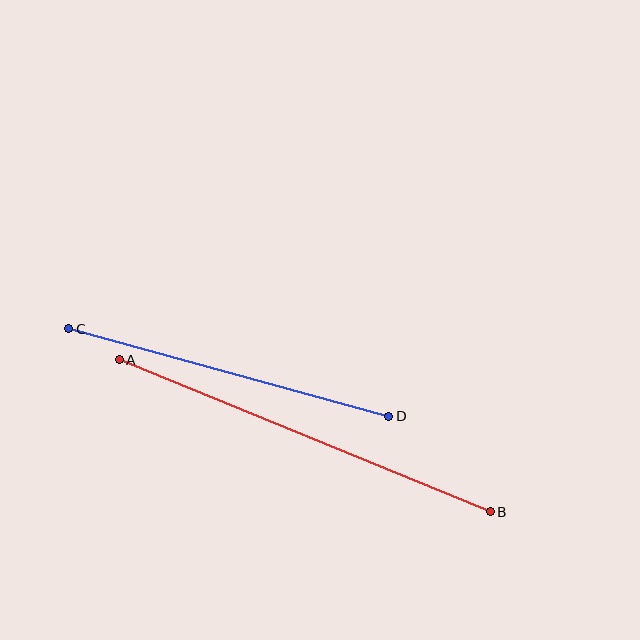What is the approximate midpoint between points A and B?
The midpoint is at approximately (305, 436) pixels.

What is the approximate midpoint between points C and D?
The midpoint is at approximately (229, 373) pixels.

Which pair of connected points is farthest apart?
Points A and B are farthest apart.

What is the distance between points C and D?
The distance is approximately 332 pixels.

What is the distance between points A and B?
The distance is approximately 401 pixels.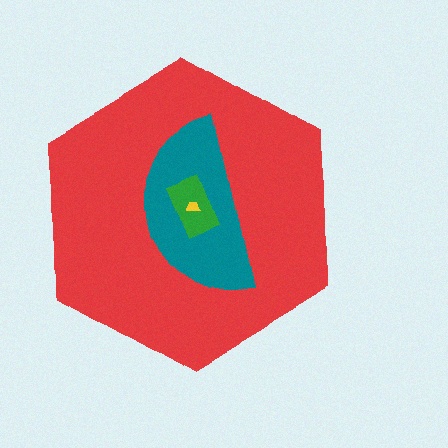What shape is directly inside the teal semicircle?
The green rectangle.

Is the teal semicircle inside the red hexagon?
Yes.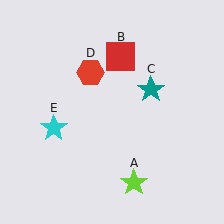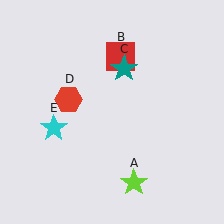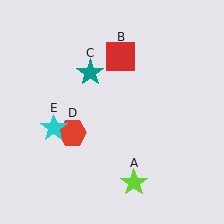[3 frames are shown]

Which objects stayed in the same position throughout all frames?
Lime star (object A) and red square (object B) and cyan star (object E) remained stationary.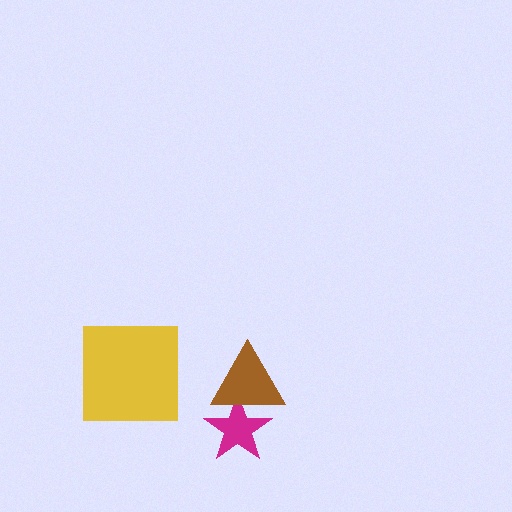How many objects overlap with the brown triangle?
1 object overlaps with the brown triangle.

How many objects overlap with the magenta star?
1 object overlaps with the magenta star.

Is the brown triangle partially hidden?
No, no other shape covers it.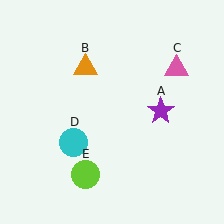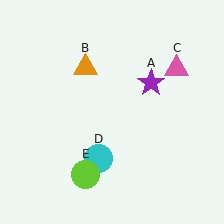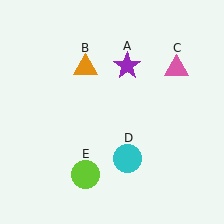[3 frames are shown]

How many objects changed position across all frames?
2 objects changed position: purple star (object A), cyan circle (object D).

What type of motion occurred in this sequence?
The purple star (object A), cyan circle (object D) rotated counterclockwise around the center of the scene.